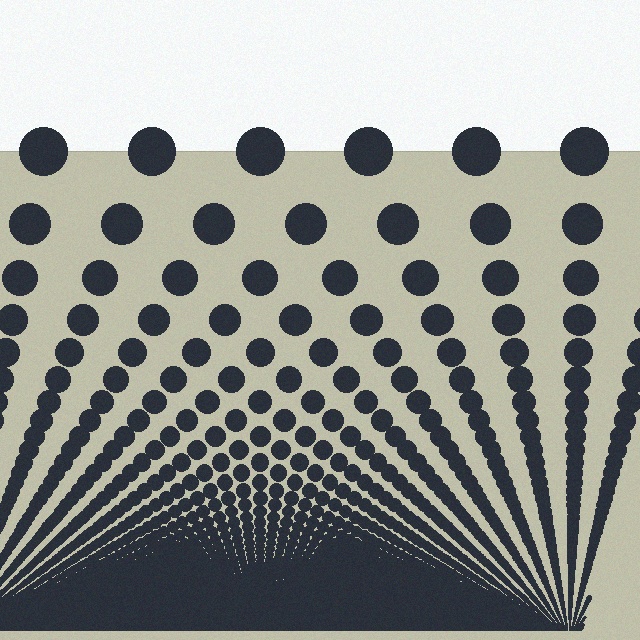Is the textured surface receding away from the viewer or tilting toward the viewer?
The surface appears to tilt toward the viewer. Texture elements get larger and sparser toward the top.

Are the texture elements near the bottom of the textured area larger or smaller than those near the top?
Smaller. The gradient is inverted — elements near the bottom are smaller and denser.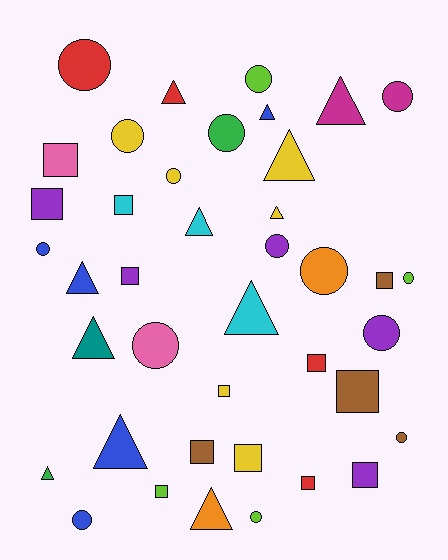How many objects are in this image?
There are 40 objects.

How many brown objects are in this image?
There are 4 brown objects.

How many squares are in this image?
There are 13 squares.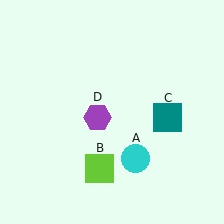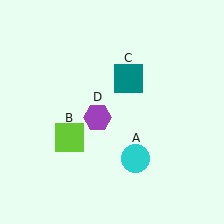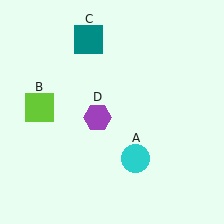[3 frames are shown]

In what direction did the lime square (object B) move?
The lime square (object B) moved up and to the left.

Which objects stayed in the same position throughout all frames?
Cyan circle (object A) and purple hexagon (object D) remained stationary.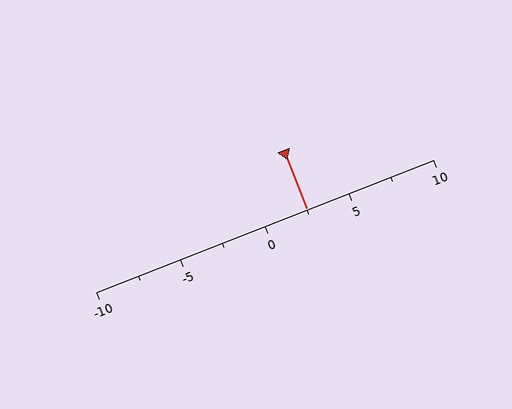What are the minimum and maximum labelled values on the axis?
The axis runs from -10 to 10.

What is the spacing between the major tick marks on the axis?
The major ticks are spaced 5 apart.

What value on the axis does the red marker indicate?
The marker indicates approximately 2.5.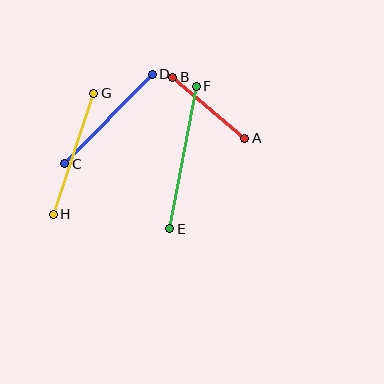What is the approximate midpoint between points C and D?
The midpoint is at approximately (108, 119) pixels.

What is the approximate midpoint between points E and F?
The midpoint is at approximately (183, 157) pixels.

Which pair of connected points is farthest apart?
Points E and F are farthest apart.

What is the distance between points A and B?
The distance is approximately 95 pixels.